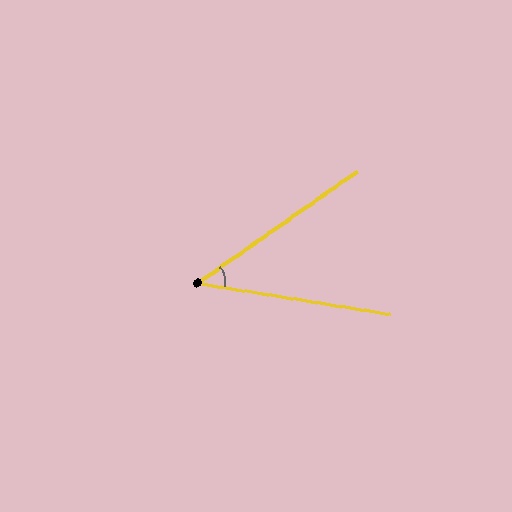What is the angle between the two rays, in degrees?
Approximately 44 degrees.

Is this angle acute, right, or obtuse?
It is acute.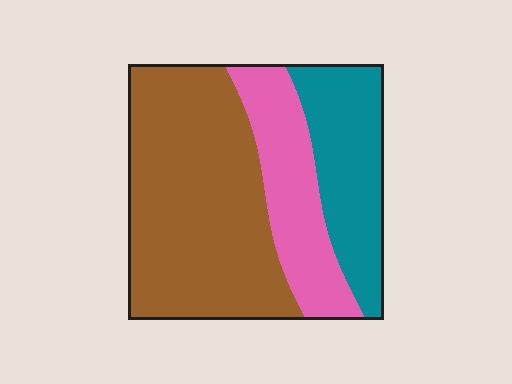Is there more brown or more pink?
Brown.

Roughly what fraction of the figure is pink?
Pink takes up about one fifth (1/5) of the figure.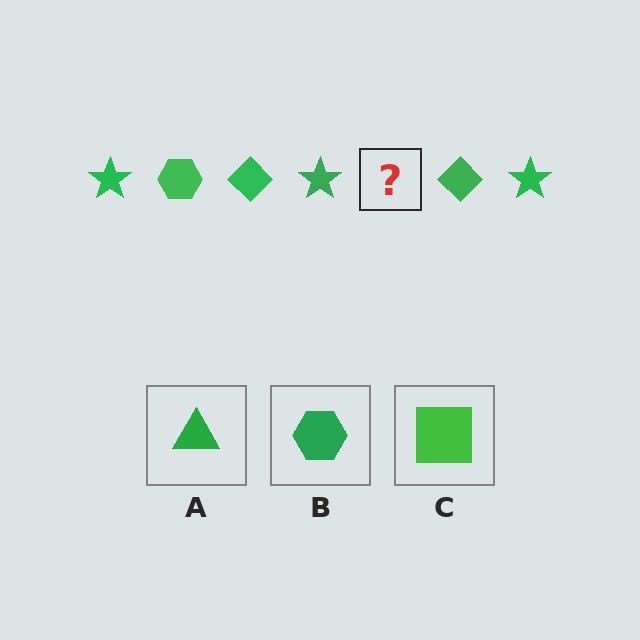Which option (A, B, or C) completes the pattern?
B.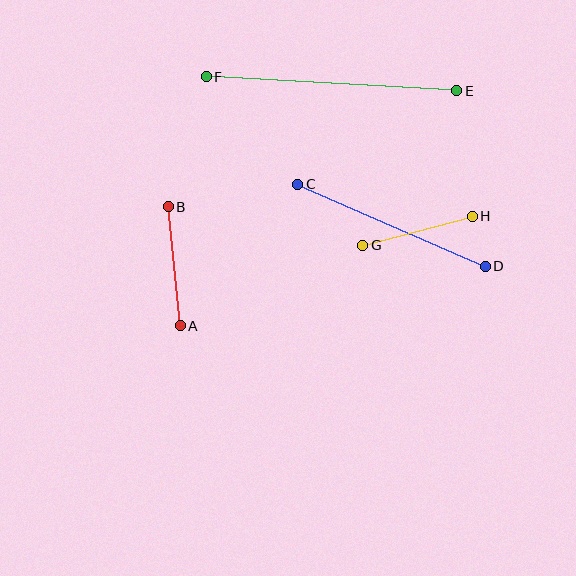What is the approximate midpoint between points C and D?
The midpoint is at approximately (392, 225) pixels.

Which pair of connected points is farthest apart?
Points E and F are farthest apart.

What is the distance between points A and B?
The distance is approximately 119 pixels.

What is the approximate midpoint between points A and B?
The midpoint is at approximately (174, 266) pixels.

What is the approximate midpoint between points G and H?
The midpoint is at approximately (417, 231) pixels.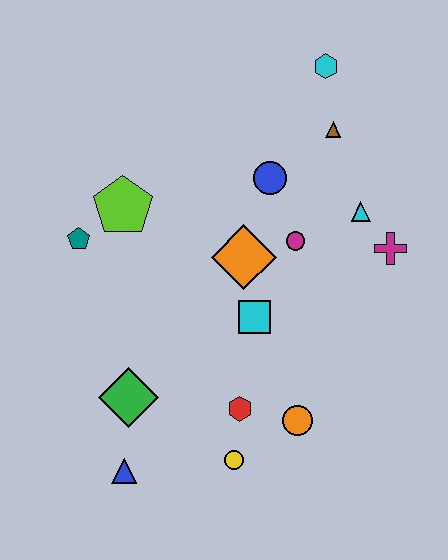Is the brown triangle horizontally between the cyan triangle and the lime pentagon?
Yes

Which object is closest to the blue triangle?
The green diamond is closest to the blue triangle.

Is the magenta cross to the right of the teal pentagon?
Yes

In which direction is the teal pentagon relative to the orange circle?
The teal pentagon is to the left of the orange circle.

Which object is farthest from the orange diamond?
The blue triangle is farthest from the orange diamond.